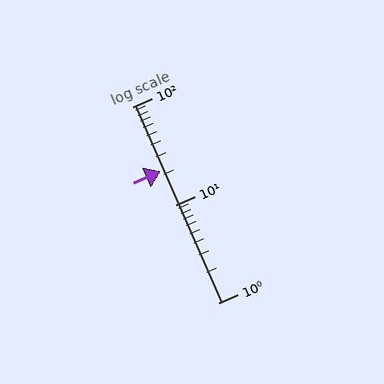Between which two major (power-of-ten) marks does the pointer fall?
The pointer is between 10 and 100.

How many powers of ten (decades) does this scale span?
The scale spans 2 decades, from 1 to 100.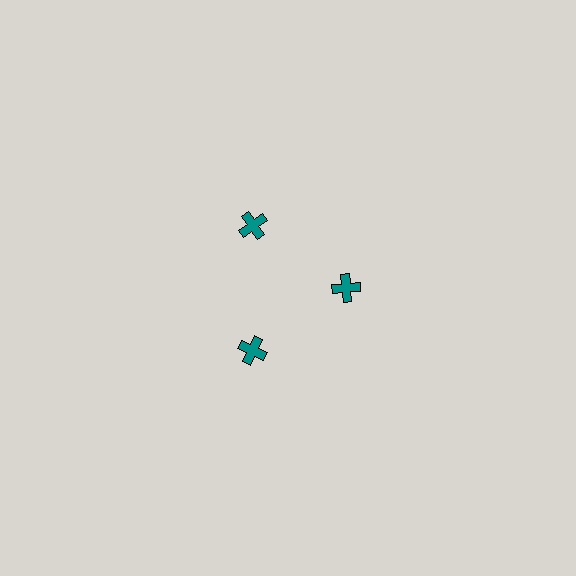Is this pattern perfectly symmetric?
No. The 3 teal crosses are arranged in a ring, but one element near the 3 o'clock position is pulled inward toward the center, breaking the 3-fold rotational symmetry.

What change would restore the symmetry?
The symmetry would be restored by moving it outward, back onto the ring so that all 3 crosses sit at equal angles and equal distance from the center.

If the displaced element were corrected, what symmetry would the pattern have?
It would have 3-fold rotational symmetry — the pattern would map onto itself every 120 degrees.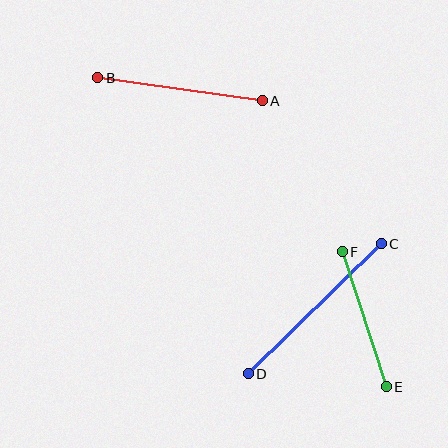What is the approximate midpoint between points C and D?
The midpoint is at approximately (315, 309) pixels.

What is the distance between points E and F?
The distance is approximately 142 pixels.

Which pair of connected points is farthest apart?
Points C and D are farthest apart.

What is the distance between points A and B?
The distance is approximately 166 pixels.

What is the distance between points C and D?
The distance is approximately 186 pixels.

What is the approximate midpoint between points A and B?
The midpoint is at approximately (180, 89) pixels.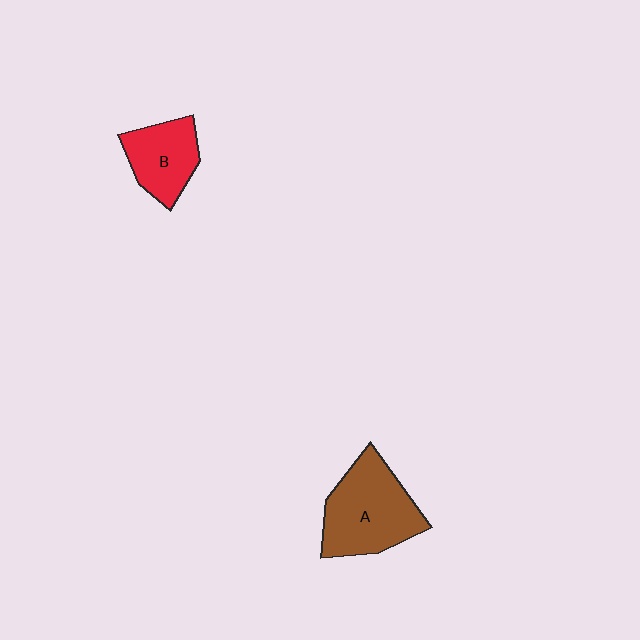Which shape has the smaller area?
Shape B (red).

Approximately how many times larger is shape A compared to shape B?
Approximately 1.6 times.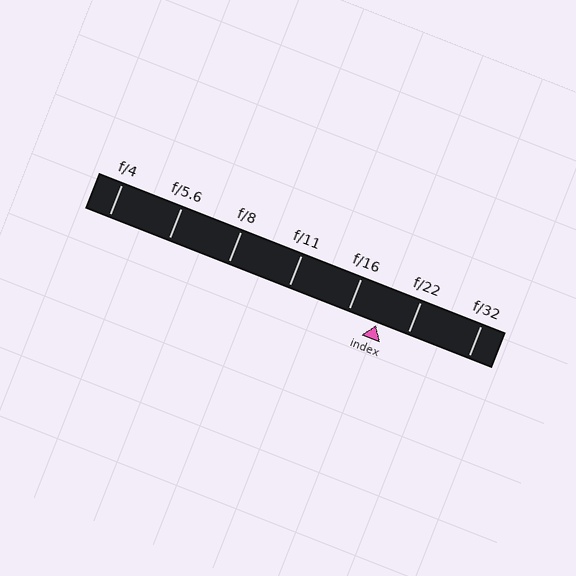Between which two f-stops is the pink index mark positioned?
The index mark is between f/16 and f/22.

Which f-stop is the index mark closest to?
The index mark is closest to f/16.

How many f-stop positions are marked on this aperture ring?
There are 7 f-stop positions marked.